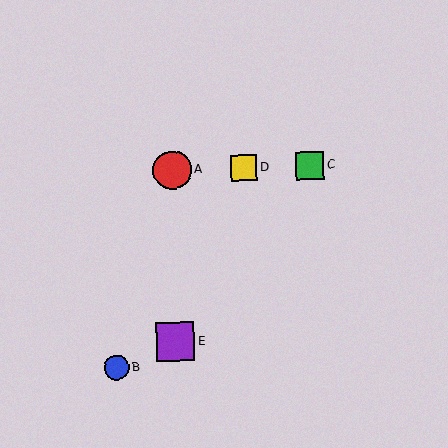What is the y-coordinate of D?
Object D is at y≈168.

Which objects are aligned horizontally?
Objects A, C, D are aligned horizontally.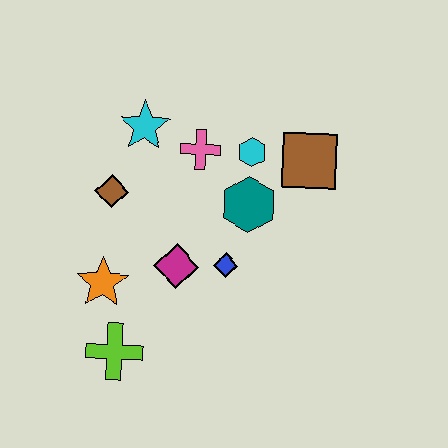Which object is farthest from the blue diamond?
The cyan star is farthest from the blue diamond.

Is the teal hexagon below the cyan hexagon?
Yes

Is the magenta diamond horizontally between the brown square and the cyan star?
Yes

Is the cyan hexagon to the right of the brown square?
No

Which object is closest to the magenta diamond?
The blue diamond is closest to the magenta diamond.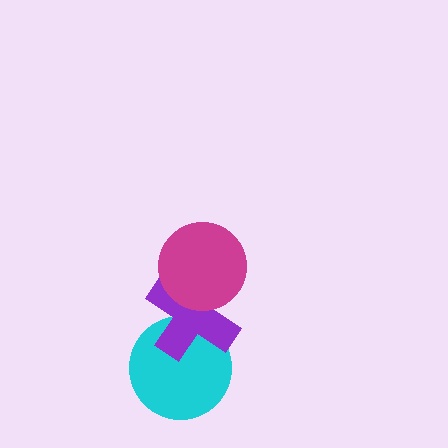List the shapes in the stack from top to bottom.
From top to bottom: the magenta circle, the purple cross, the cyan circle.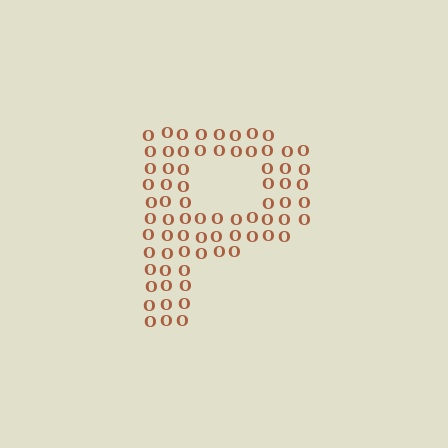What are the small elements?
The small elements are letter O's.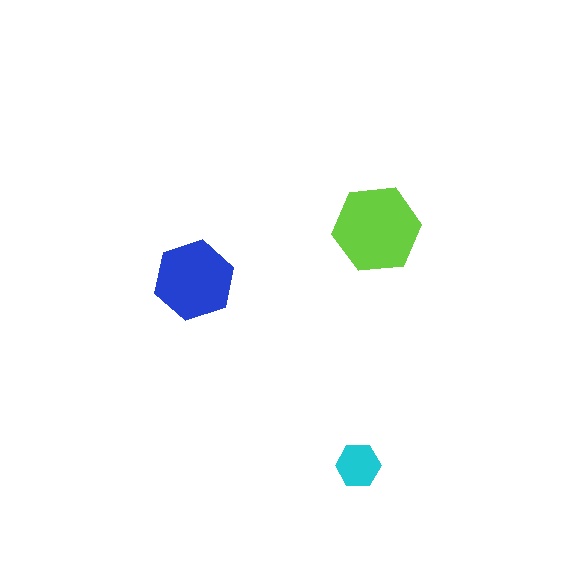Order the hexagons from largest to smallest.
the lime one, the blue one, the cyan one.